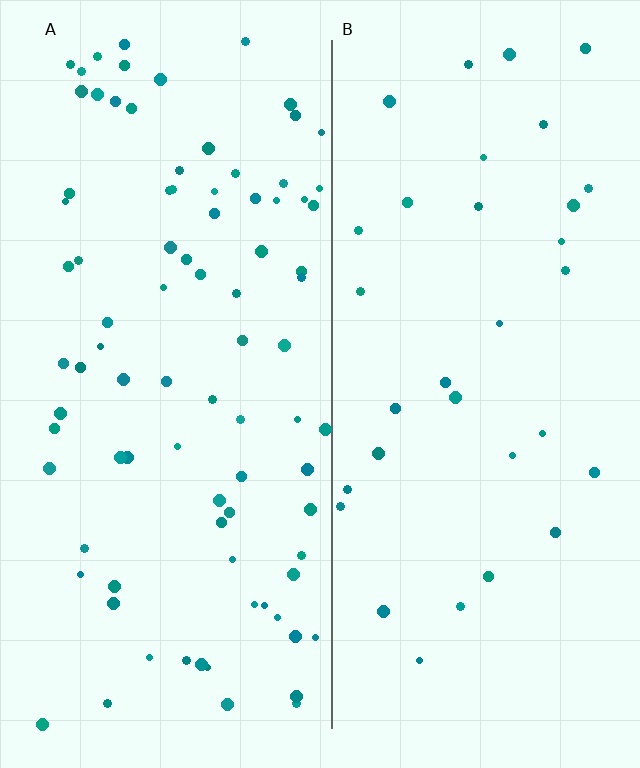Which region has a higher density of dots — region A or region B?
A (the left).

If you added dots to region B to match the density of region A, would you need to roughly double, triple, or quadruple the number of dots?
Approximately triple.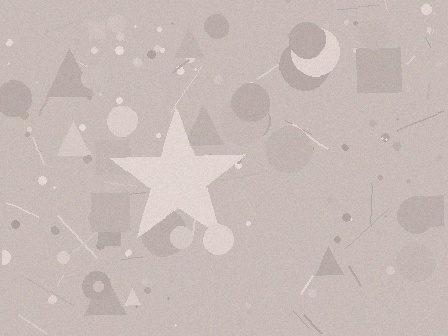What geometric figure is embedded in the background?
A star is embedded in the background.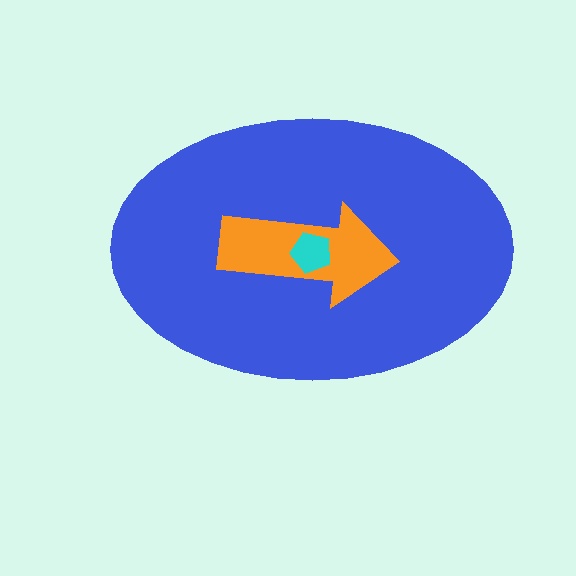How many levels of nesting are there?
3.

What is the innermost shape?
The cyan pentagon.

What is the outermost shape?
The blue ellipse.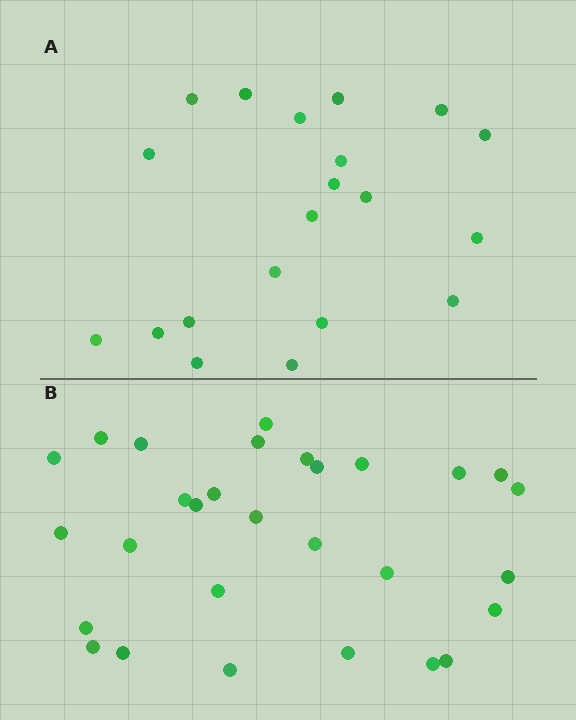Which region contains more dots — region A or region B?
Region B (the bottom region) has more dots.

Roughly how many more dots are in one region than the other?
Region B has roughly 8 or so more dots than region A.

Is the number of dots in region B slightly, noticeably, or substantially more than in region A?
Region B has substantially more. The ratio is roughly 1.4 to 1.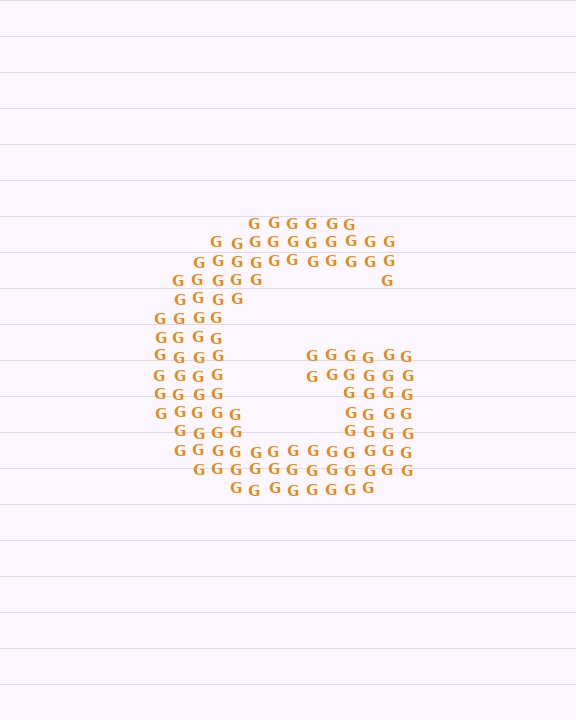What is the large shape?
The large shape is the letter G.